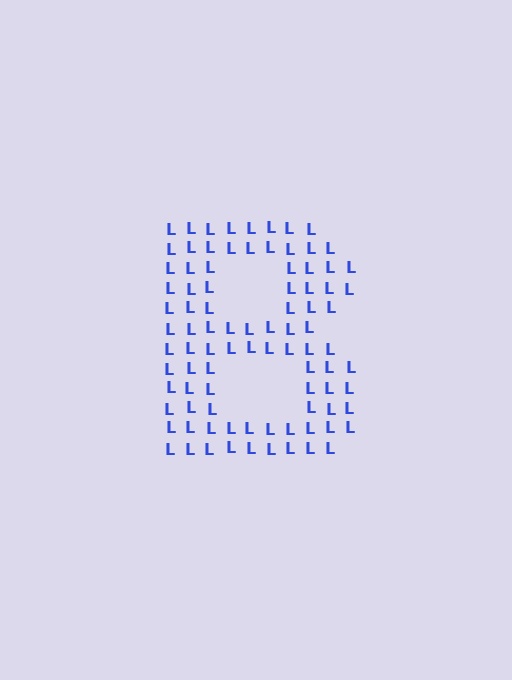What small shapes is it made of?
It is made of small letter L's.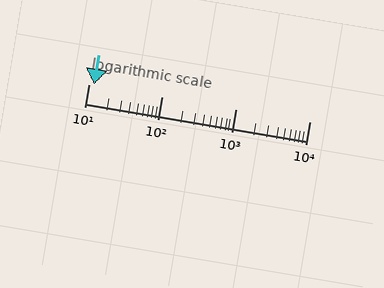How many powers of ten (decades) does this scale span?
The scale spans 3 decades, from 10 to 10000.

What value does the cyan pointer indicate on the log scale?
The pointer indicates approximately 12.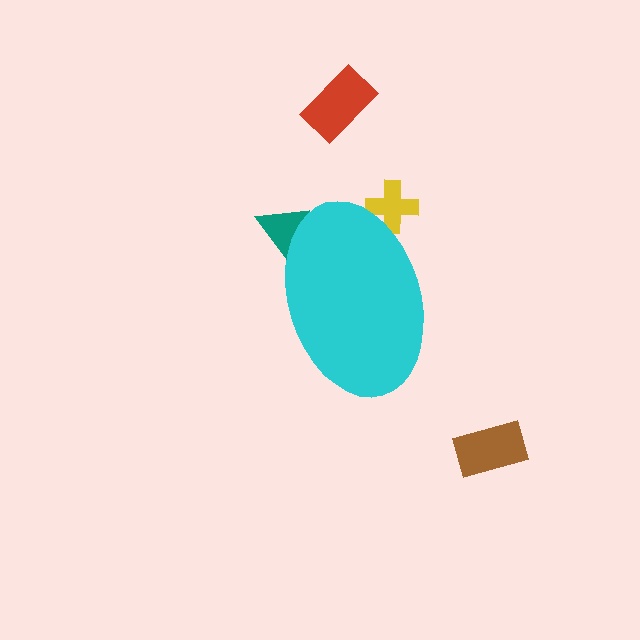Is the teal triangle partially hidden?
Yes, the teal triangle is partially hidden behind the cyan ellipse.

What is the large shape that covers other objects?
A cyan ellipse.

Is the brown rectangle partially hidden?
No, the brown rectangle is fully visible.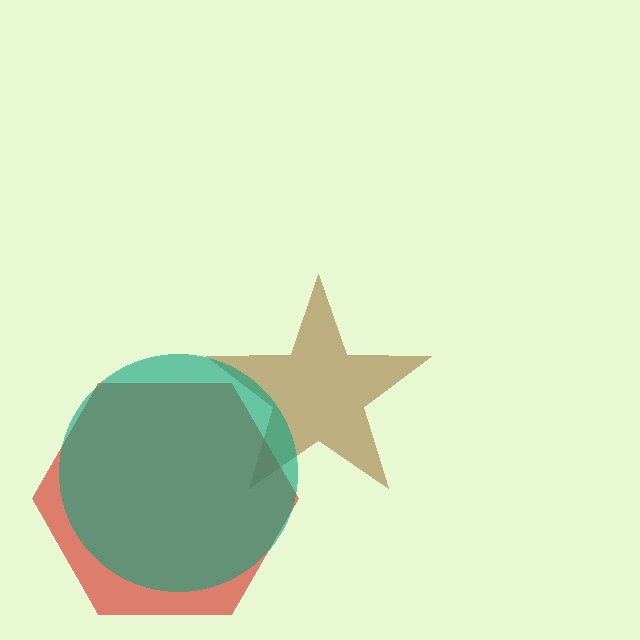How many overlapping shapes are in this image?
There are 3 overlapping shapes in the image.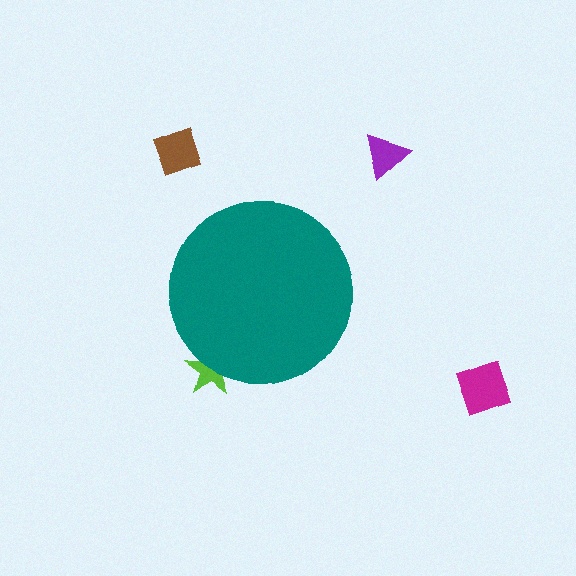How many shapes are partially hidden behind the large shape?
1 shape is partially hidden.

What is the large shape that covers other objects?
A teal circle.